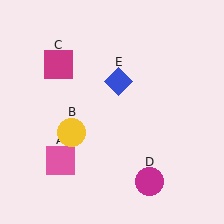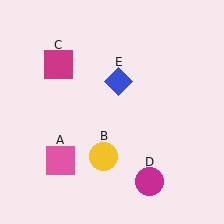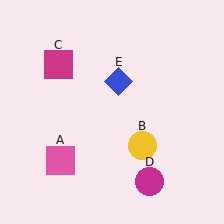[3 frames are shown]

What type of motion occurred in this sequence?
The yellow circle (object B) rotated counterclockwise around the center of the scene.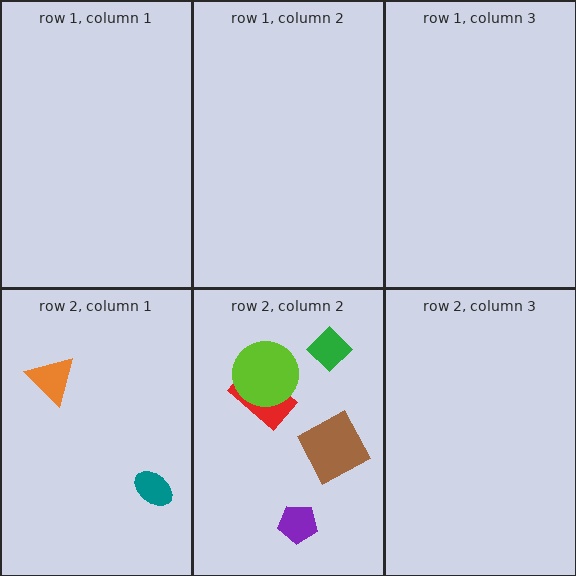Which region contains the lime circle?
The row 2, column 2 region.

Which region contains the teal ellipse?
The row 2, column 1 region.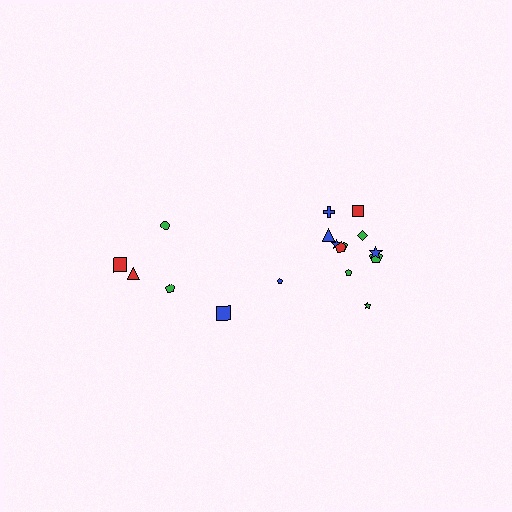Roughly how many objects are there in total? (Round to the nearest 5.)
Roughly 15 objects in total.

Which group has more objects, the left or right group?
The right group.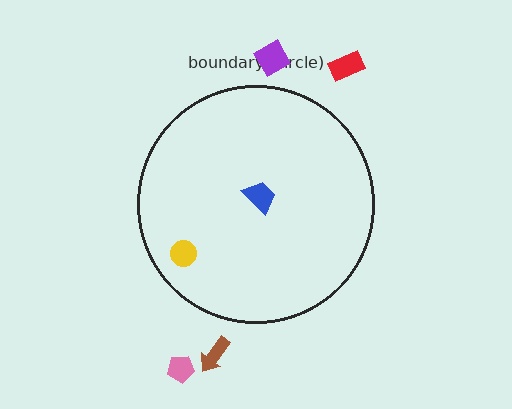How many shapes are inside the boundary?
2 inside, 4 outside.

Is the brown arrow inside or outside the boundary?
Outside.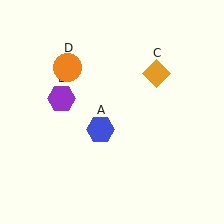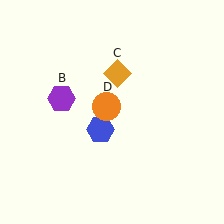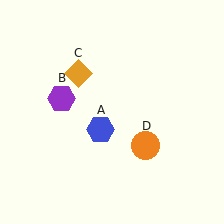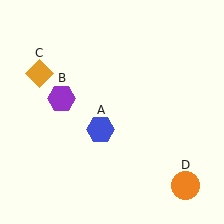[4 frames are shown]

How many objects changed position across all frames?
2 objects changed position: orange diamond (object C), orange circle (object D).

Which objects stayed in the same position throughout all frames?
Blue hexagon (object A) and purple hexagon (object B) remained stationary.